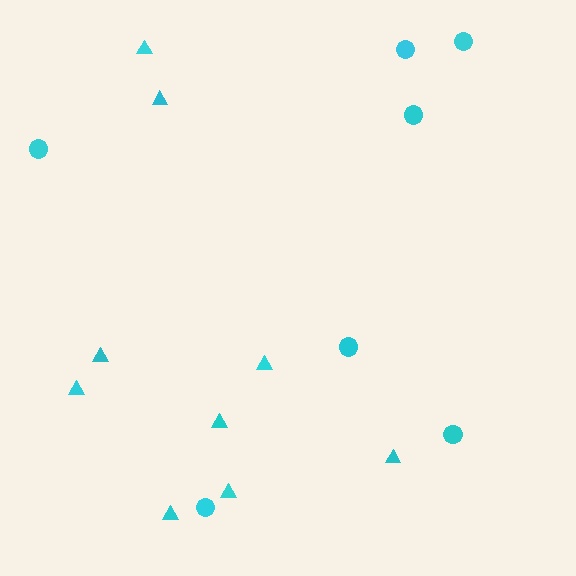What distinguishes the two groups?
There are 2 groups: one group of triangles (9) and one group of circles (7).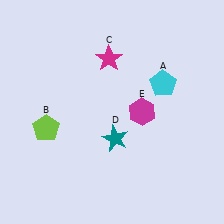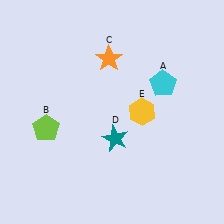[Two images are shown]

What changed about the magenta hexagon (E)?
In Image 1, E is magenta. In Image 2, it changed to yellow.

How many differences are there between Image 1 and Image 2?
There are 2 differences between the two images.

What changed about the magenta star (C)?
In Image 1, C is magenta. In Image 2, it changed to orange.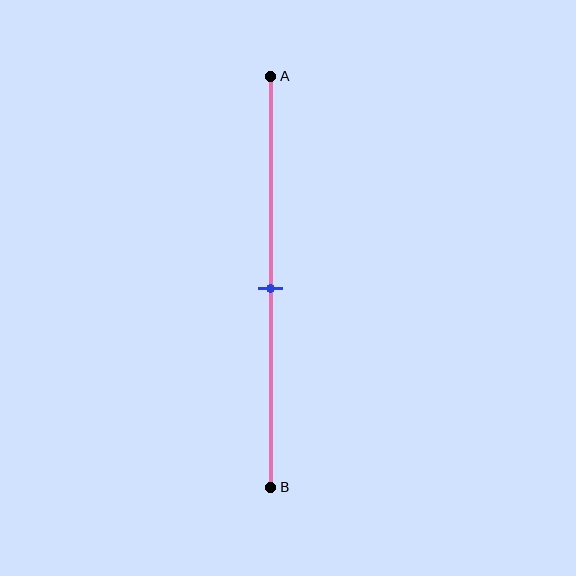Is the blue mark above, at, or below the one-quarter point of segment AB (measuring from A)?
The blue mark is below the one-quarter point of segment AB.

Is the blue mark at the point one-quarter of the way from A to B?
No, the mark is at about 50% from A, not at the 25% one-quarter point.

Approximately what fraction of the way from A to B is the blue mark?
The blue mark is approximately 50% of the way from A to B.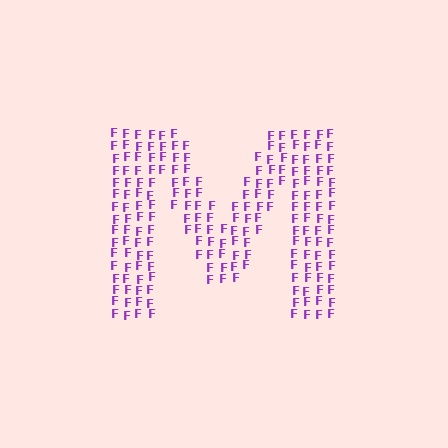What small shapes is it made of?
It is made of small letter F's.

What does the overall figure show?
The overall figure shows the letter M.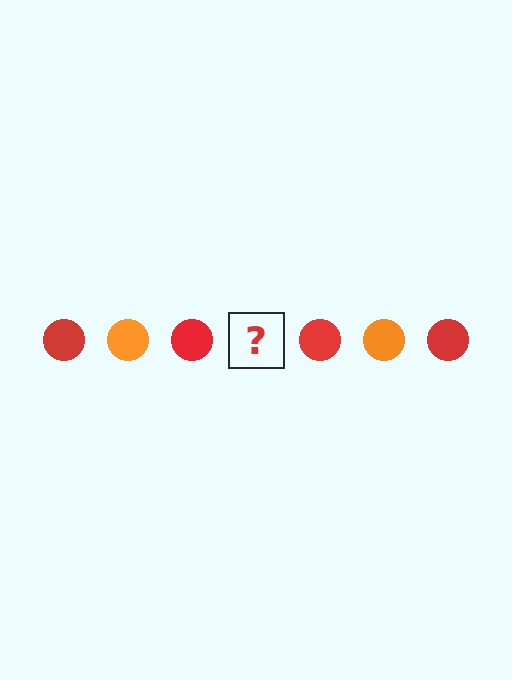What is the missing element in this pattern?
The missing element is an orange circle.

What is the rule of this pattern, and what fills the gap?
The rule is that the pattern cycles through red, orange circles. The gap should be filled with an orange circle.